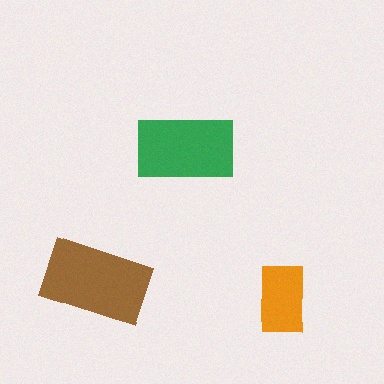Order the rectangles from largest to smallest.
the brown one, the green one, the orange one.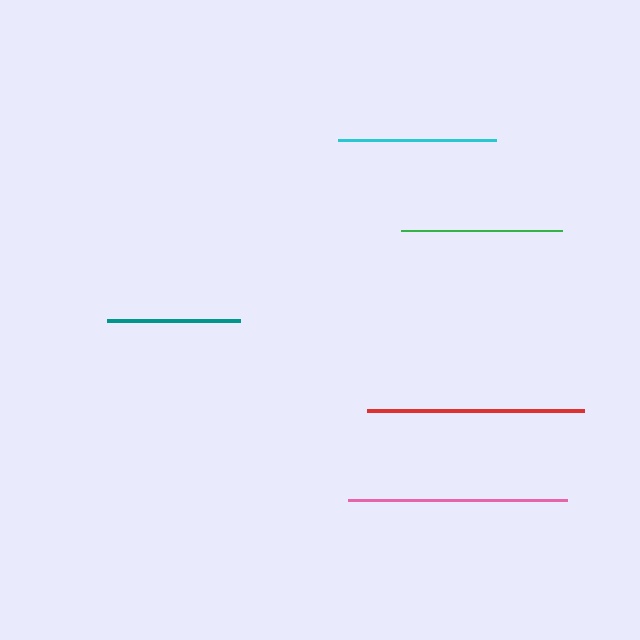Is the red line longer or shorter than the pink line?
The pink line is longer than the red line.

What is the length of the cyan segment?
The cyan segment is approximately 158 pixels long.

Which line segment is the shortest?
The teal line is the shortest at approximately 133 pixels.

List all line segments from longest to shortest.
From longest to shortest: pink, red, green, cyan, teal.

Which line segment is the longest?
The pink line is the longest at approximately 218 pixels.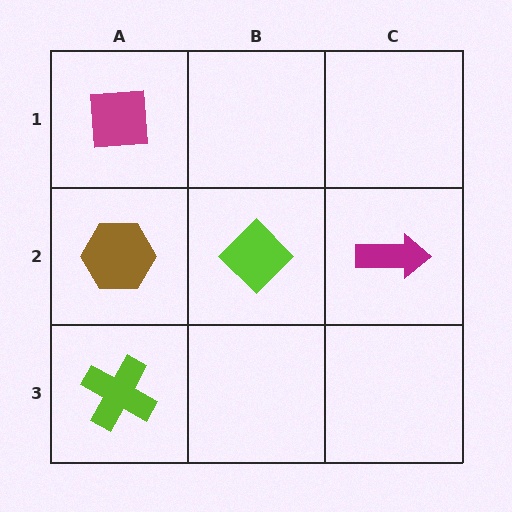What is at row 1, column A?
A magenta square.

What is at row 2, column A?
A brown hexagon.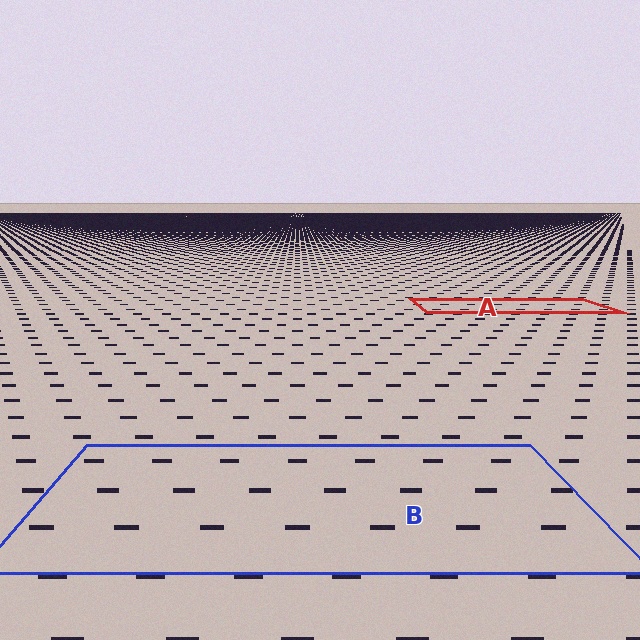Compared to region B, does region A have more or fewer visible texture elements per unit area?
Region A has more texture elements per unit area — they are packed more densely because it is farther away.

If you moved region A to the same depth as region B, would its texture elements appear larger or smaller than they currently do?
They would appear larger. At a closer depth, the same texture elements are projected at a bigger on-screen size.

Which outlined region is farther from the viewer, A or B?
Region A is farther from the viewer — the texture elements inside it appear smaller and more densely packed.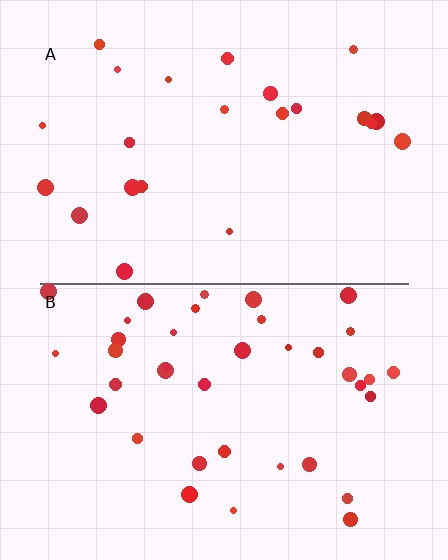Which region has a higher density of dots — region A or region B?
B (the bottom).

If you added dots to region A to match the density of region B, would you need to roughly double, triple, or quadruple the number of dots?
Approximately double.